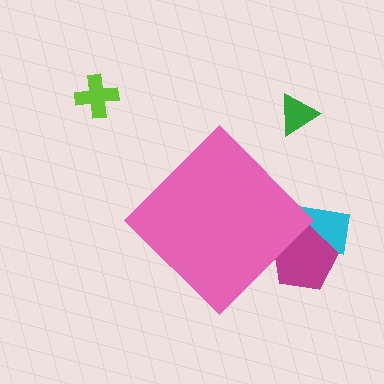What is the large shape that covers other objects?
A pink diamond.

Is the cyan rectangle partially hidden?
Yes, the cyan rectangle is partially hidden behind the pink diamond.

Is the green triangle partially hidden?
No, the green triangle is fully visible.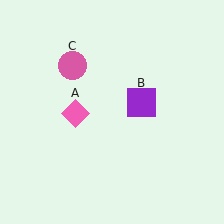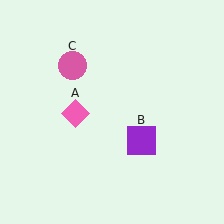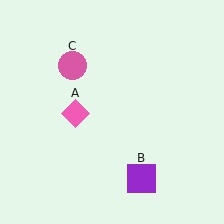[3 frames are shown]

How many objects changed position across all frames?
1 object changed position: purple square (object B).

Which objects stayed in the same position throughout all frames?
Pink diamond (object A) and pink circle (object C) remained stationary.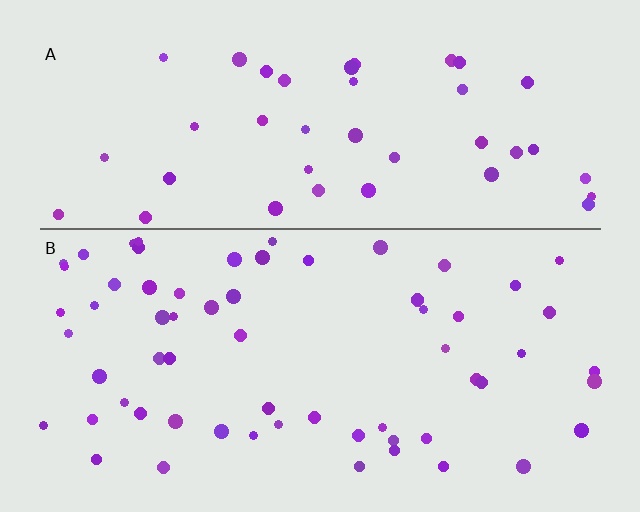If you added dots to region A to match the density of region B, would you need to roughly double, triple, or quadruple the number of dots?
Approximately double.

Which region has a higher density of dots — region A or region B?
B (the bottom).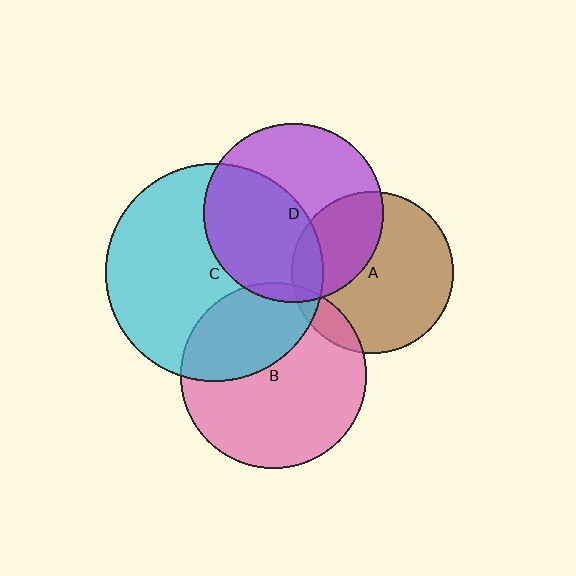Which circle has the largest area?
Circle C (cyan).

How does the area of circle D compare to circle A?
Approximately 1.2 times.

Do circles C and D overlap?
Yes.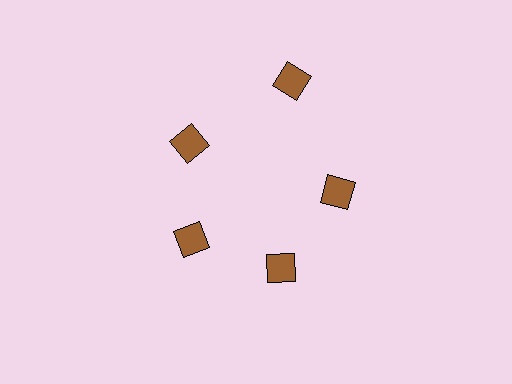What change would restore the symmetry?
The symmetry would be restored by moving it inward, back onto the ring so that all 5 diamonds sit at equal angles and equal distance from the center.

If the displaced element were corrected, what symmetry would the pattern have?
It would have 5-fold rotational symmetry — the pattern would map onto itself every 72 degrees.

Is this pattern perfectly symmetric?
No. The 5 brown diamonds are arranged in a ring, but one element near the 1 o'clock position is pushed outward from the center, breaking the 5-fold rotational symmetry.